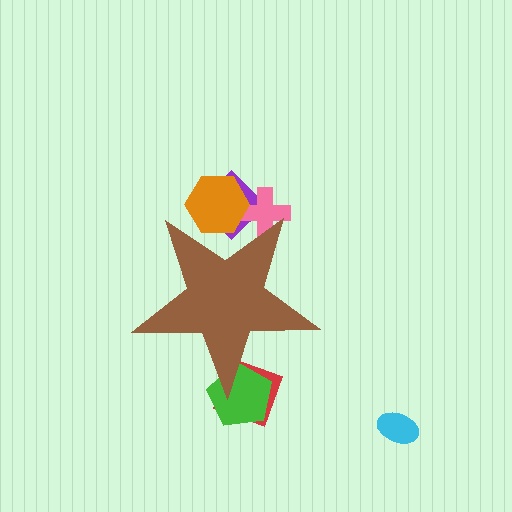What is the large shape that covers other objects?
A brown star.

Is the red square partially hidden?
Yes, the red square is partially hidden behind the brown star.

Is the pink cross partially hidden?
Yes, the pink cross is partially hidden behind the brown star.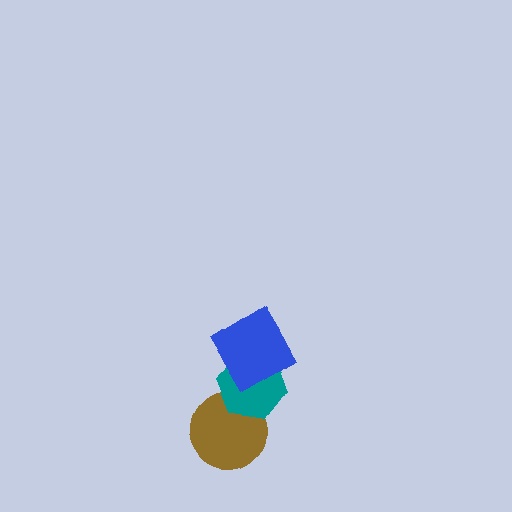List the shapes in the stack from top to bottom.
From top to bottom: the blue diamond, the teal hexagon, the brown circle.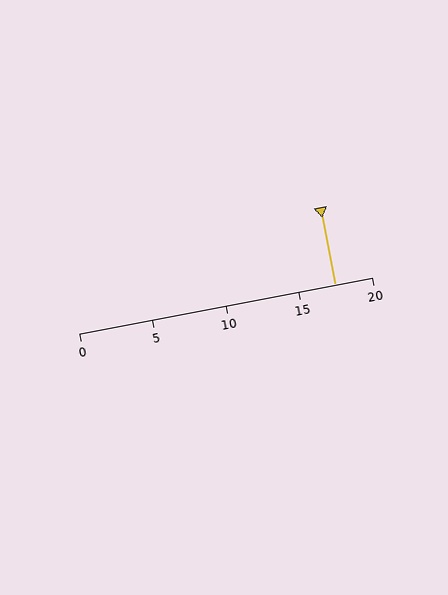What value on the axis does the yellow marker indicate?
The marker indicates approximately 17.5.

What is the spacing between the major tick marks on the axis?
The major ticks are spaced 5 apart.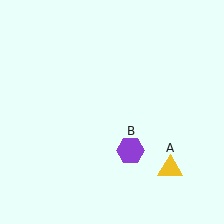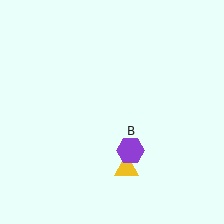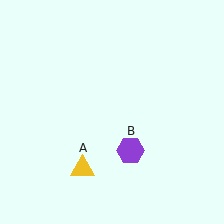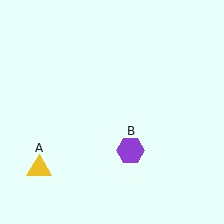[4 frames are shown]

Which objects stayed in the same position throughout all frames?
Purple hexagon (object B) remained stationary.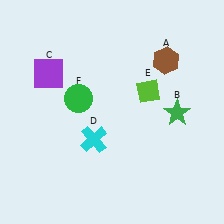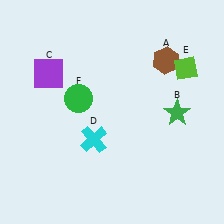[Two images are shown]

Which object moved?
The lime diamond (E) moved right.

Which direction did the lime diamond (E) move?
The lime diamond (E) moved right.